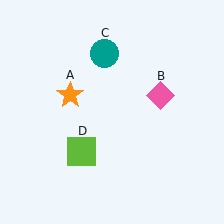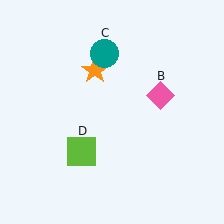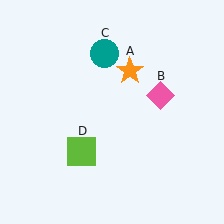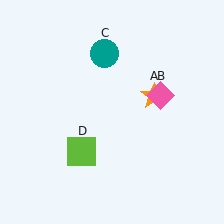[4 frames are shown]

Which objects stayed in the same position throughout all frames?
Pink diamond (object B) and teal circle (object C) and lime square (object D) remained stationary.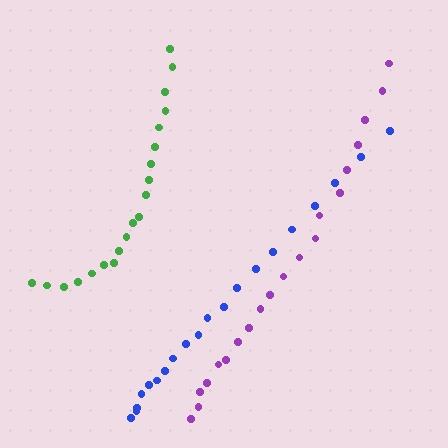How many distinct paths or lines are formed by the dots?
There are 3 distinct paths.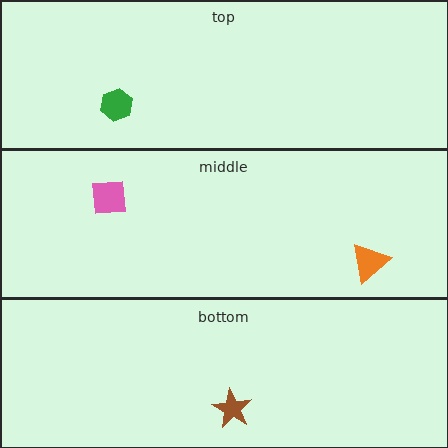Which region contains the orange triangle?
The middle region.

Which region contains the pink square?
The middle region.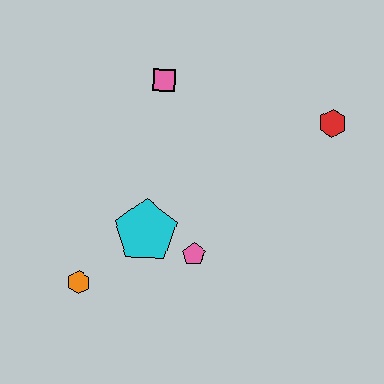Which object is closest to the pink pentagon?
The cyan pentagon is closest to the pink pentagon.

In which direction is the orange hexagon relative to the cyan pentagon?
The orange hexagon is to the left of the cyan pentagon.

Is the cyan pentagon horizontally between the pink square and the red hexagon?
No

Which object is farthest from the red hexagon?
The orange hexagon is farthest from the red hexagon.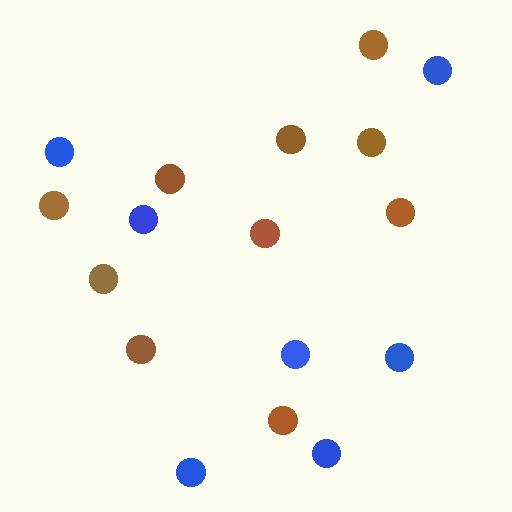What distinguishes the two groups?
There are 2 groups: one group of blue circles (7) and one group of brown circles (10).